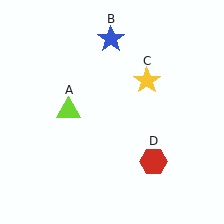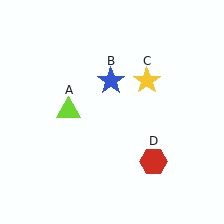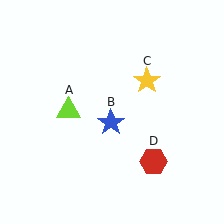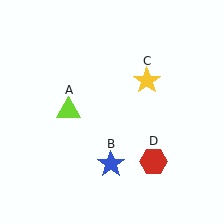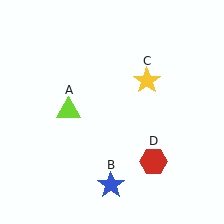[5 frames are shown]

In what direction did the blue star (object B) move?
The blue star (object B) moved down.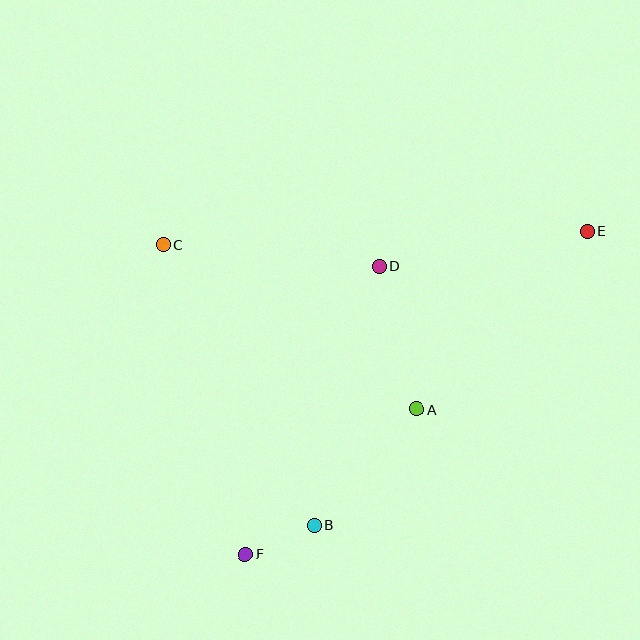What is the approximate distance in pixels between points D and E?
The distance between D and E is approximately 211 pixels.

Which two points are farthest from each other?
Points E and F are farthest from each other.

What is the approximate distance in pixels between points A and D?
The distance between A and D is approximately 148 pixels.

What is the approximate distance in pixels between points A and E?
The distance between A and E is approximately 247 pixels.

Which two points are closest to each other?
Points B and F are closest to each other.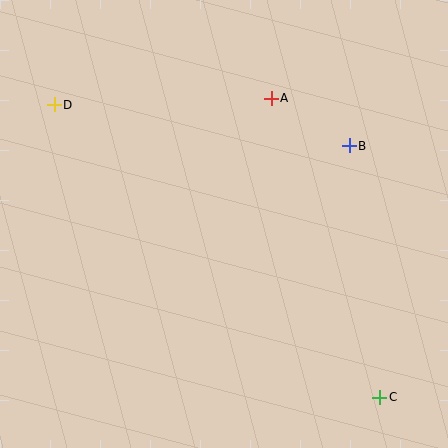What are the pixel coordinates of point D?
Point D is at (54, 105).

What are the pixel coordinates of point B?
Point B is at (349, 146).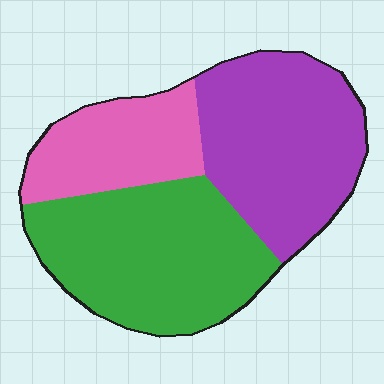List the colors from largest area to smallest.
From largest to smallest: green, purple, pink.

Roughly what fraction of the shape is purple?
Purple covers about 40% of the shape.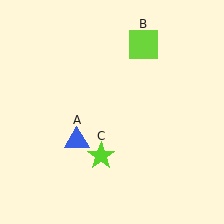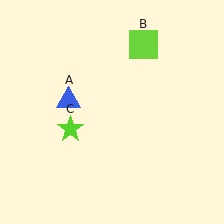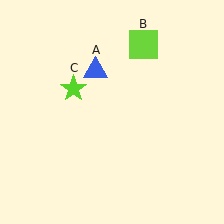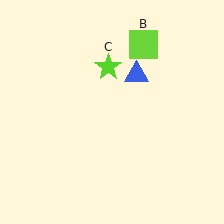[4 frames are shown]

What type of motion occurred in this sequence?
The blue triangle (object A), lime star (object C) rotated clockwise around the center of the scene.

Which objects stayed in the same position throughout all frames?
Lime square (object B) remained stationary.